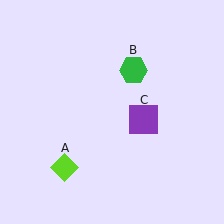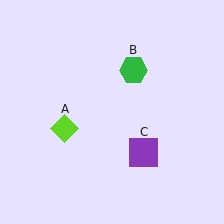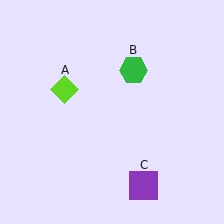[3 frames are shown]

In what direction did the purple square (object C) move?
The purple square (object C) moved down.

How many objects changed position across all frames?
2 objects changed position: lime diamond (object A), purple square (object C).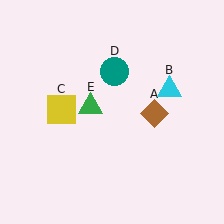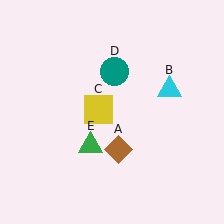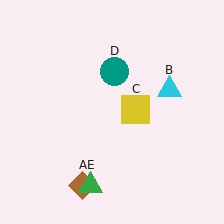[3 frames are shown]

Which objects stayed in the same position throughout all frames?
Cyan triangle (object B) and teal circle (object D) remained stationary.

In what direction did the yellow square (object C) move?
The yellow square (object C) moved right.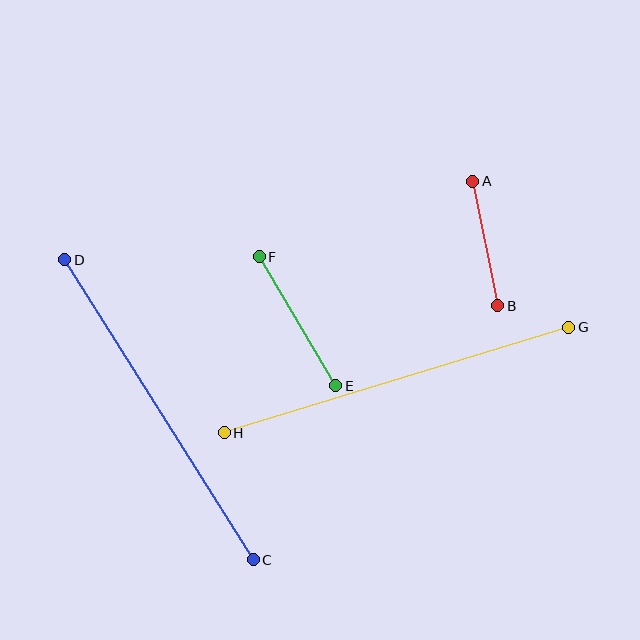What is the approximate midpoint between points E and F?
The midpoint is at approximately (297, 321) pixels.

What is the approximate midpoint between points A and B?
The midpoint is at approximately (485, 244) pixels.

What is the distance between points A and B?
The distance is approximately 127 pixels.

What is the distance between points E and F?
The distance is approximately 150 pixels.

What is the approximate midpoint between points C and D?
The midpoint is at approximately (159, 410) pixels.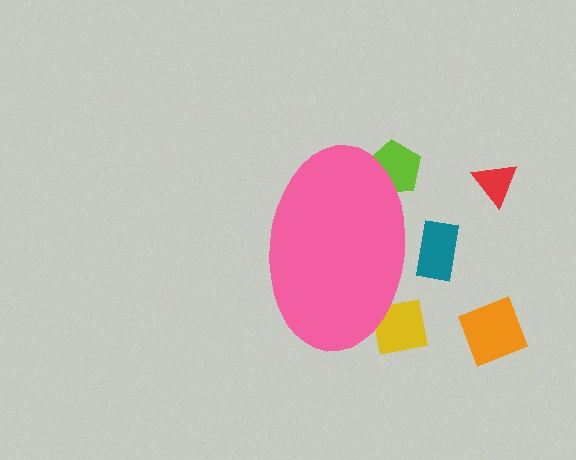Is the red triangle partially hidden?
No, the red triangle is fully visible.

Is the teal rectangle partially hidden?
Yes, the teal rectangle is partially hidden behind the pink ellipse.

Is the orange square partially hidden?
No, the orange square is fully visible.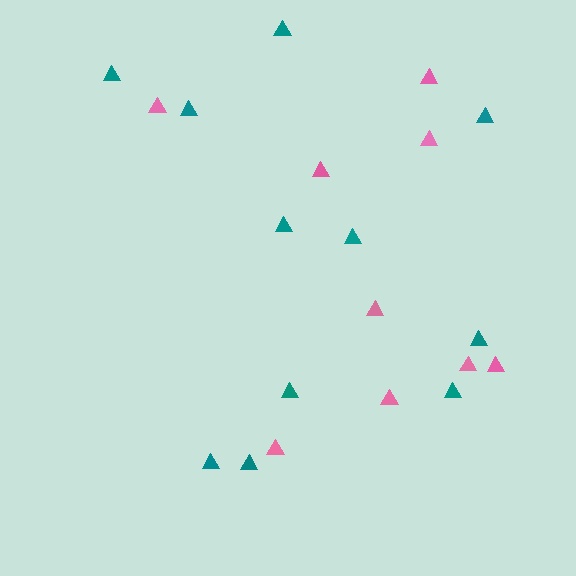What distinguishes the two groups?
There are 2 groups: one group of teal triangles (11) and one group of pink triangles (9).